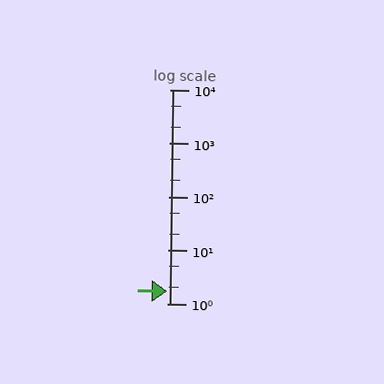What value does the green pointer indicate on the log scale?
The pointer indicates approximately 1.7.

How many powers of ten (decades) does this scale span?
The scale spans 4 decades, from 1 to 10000.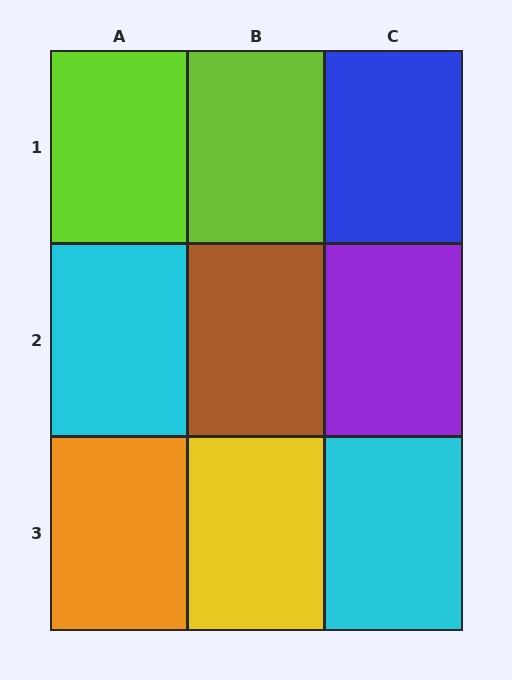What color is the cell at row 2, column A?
Cyan.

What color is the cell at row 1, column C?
Blue.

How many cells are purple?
1 cell is purple.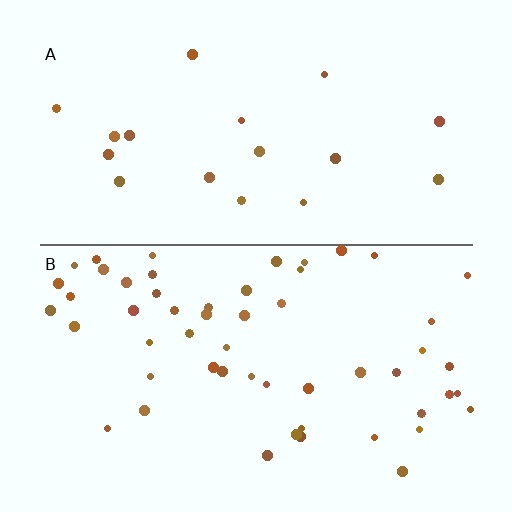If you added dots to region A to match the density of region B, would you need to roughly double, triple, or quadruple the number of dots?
Approximately triple.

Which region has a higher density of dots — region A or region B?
B (the bottom).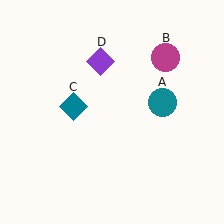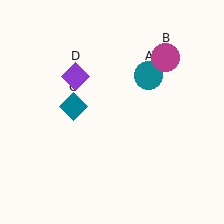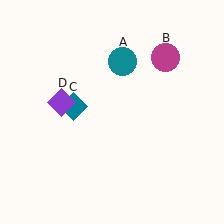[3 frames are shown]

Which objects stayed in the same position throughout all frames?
Magenta circle (object B) and teal diamond (object C) remained stationary.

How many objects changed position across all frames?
2 objects changed position: teal circle (object A), purple diamond (object D).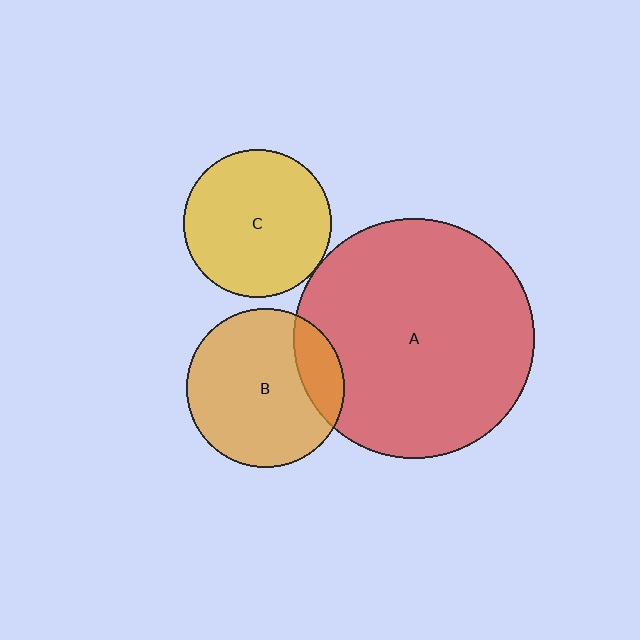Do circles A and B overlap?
Yes.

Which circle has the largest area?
Circle A (red).